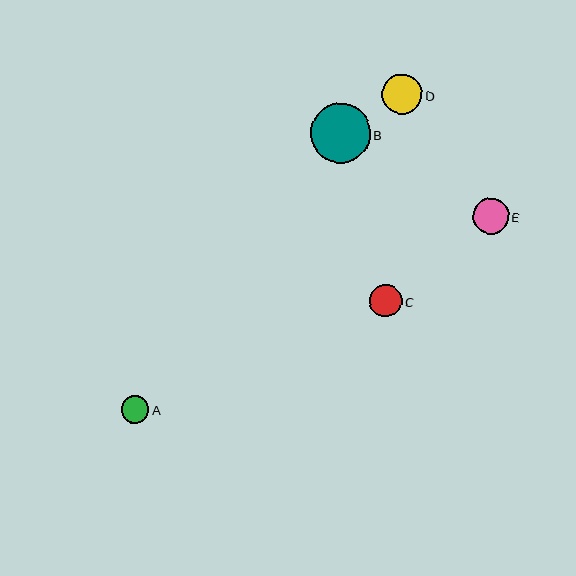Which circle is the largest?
Circle B is the largest with a size of approximately 60 pixels.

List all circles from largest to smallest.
From largest to smallest: B, D, E, C, A.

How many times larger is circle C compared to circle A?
Circle C is approximately 1.2 times the size of circle A.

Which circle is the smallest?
Circle A is the smallest with a size of approximately 28 pixels.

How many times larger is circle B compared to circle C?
Circle B is approximately 1.8 times the size of circle C.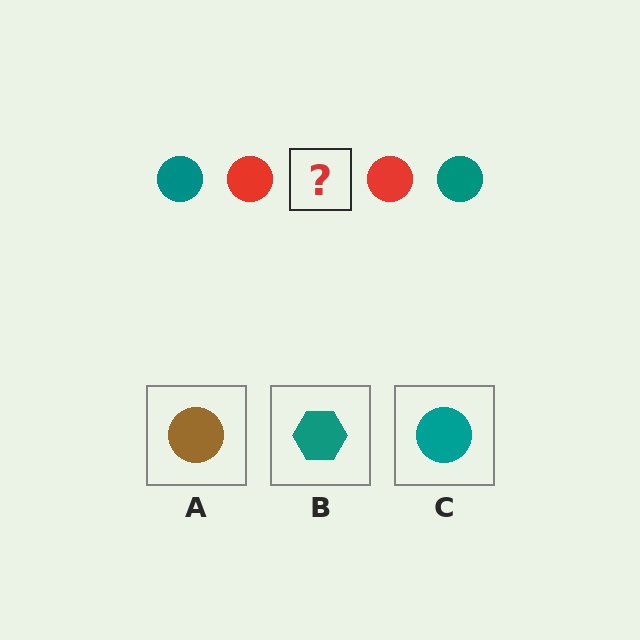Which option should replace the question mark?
Option C.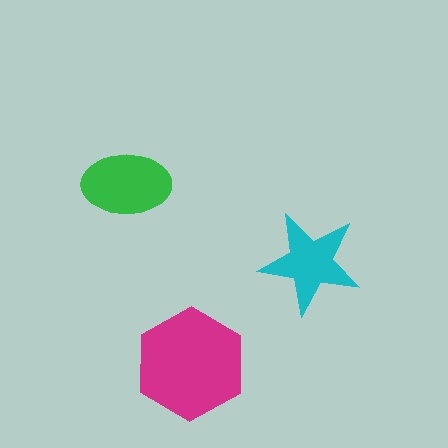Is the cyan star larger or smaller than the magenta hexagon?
Smaller.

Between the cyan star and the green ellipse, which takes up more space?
The green ellipse.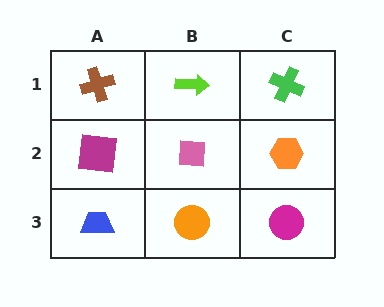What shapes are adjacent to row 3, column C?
An orange hexagon (row 2, column C), an orange circle (row 3, column B).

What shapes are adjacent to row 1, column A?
A magenta square (row 2, column A), a lime arrow (row 1, column B).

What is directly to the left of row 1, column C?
A lime arrow.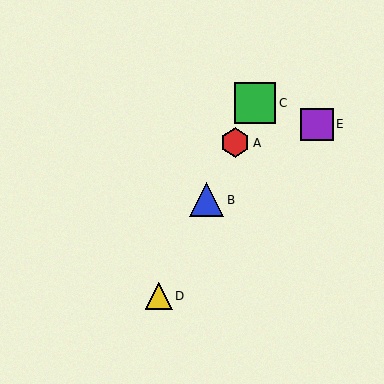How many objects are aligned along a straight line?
4 objects (A, B, C, D) are aligned along a straight line.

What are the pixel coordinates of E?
Object E is at (317, 124).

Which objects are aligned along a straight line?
Objects A, B, C, D are aligned along a straight line.